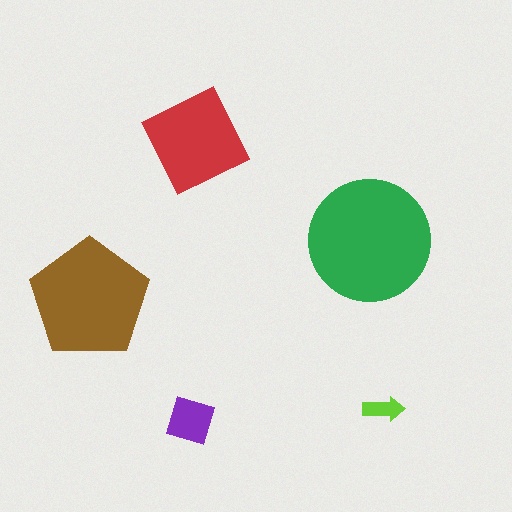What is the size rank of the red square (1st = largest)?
3rd.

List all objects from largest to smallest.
The green circle, the brown pentagon, the red square, the purple diamond, the lime arrow.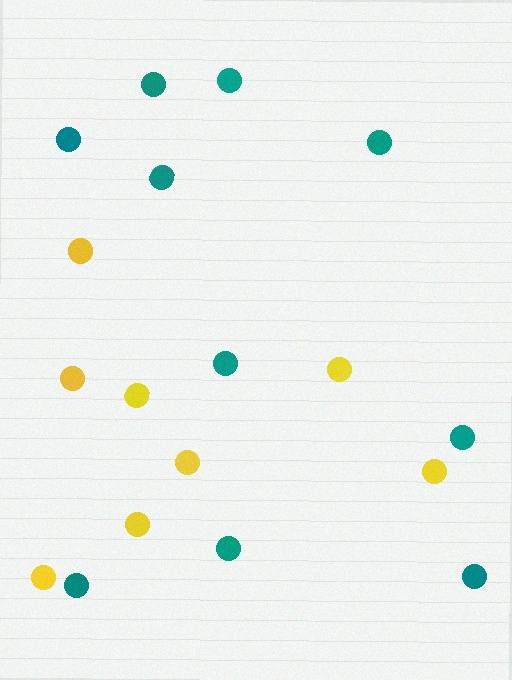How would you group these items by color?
There are 2 groups: one group of yellow circles (8) and one group of teal circles (10).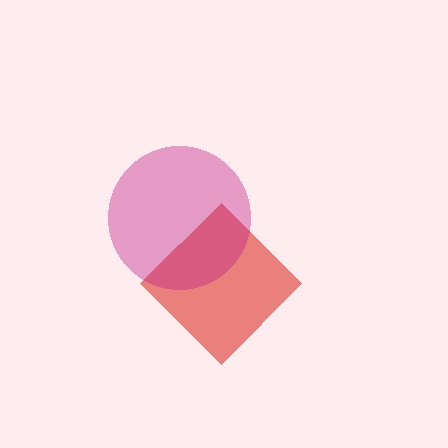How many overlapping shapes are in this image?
There are 2 overlapping shapes in the image.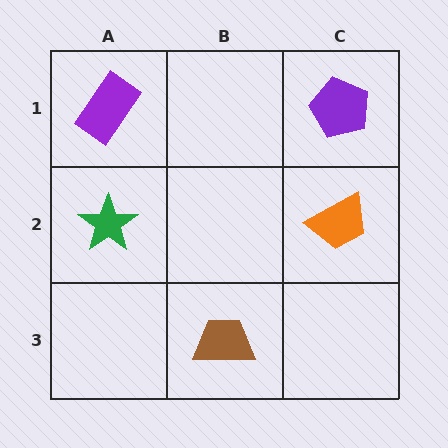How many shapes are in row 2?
2 shapes.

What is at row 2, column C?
An orange trapezoid.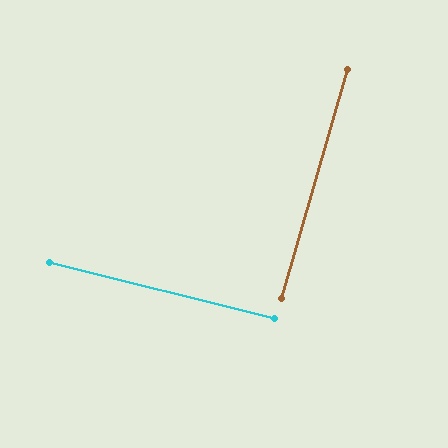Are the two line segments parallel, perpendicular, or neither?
Perpendicular — they meet at approximately 88°.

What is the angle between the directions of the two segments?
Approximately 88 degrees.